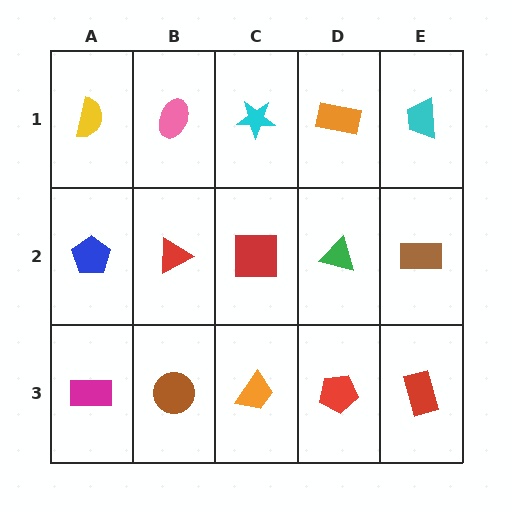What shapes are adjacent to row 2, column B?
A pink ellipse (row 1, column B), a brown circle (row 3, column B), a blue pentagon (row 2, column A), a red square (row 2, column C).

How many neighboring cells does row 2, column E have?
3.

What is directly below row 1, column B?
A red triangle.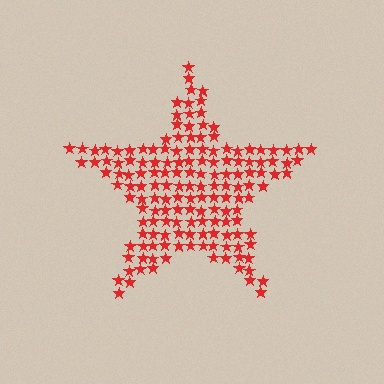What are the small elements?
The small elements are stars.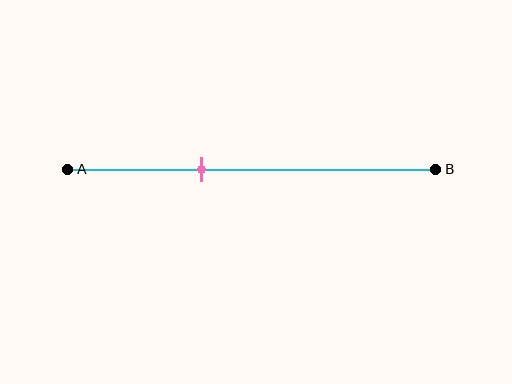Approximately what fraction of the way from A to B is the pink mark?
The pink mark is approximately 35% of the way from A to B.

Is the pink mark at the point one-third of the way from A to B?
No, the mark is at about 35% from A, not at the 33% one-third point.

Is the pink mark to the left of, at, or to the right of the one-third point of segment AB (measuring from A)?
The pink mark is to the right of the one-third point of segment AB.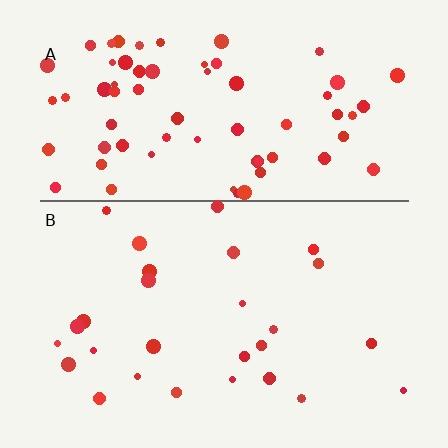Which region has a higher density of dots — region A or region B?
A (the top).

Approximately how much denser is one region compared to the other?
Approximately 2.6× — region A over region B.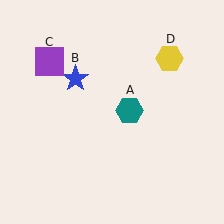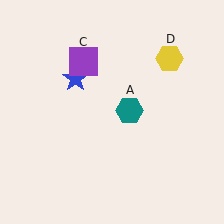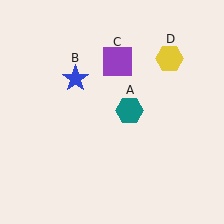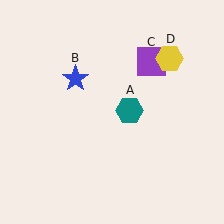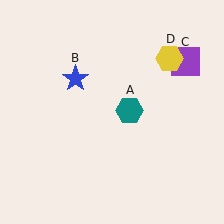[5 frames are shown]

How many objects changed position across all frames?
1 object changed position: purple square (object C).